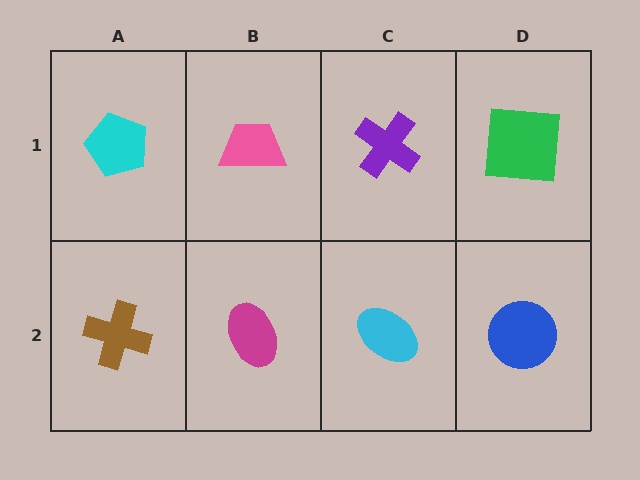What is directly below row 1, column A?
A brown cross.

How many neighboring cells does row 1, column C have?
3.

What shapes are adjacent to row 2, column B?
A pink trapezoid (row 1, column B), a brown cross (row 2, column A), a cyan ellipse (row 2, column C).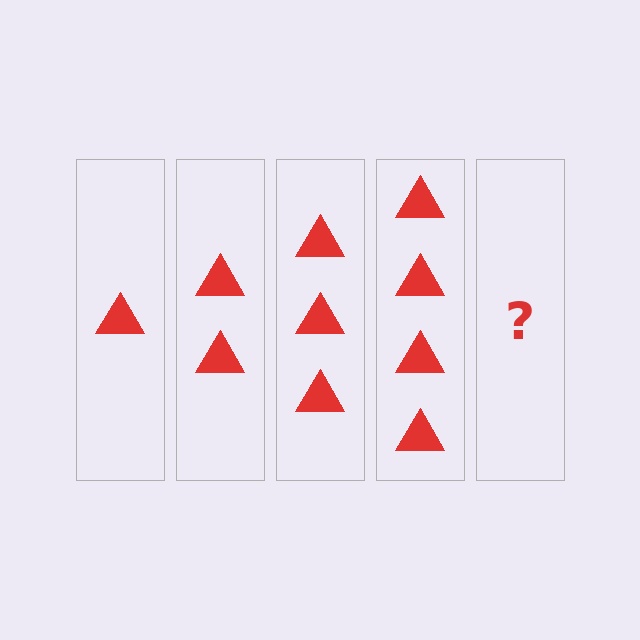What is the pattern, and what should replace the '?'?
The pattern is that each step adds one more triangle. The '?' should be 5 triangles.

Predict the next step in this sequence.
The next step is 5 triangles.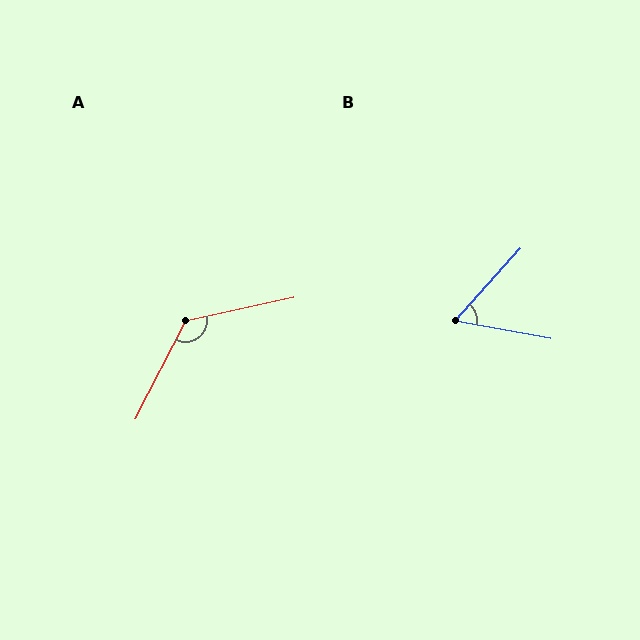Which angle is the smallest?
B, at approximately 59 degrees.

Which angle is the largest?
A, at approximately 129 degrees.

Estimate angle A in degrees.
Approximately 129 degrees.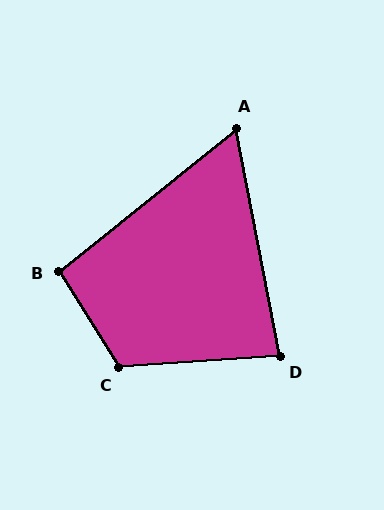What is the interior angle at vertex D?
Approximately 83 degrees (acute).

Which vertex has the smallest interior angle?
A, at approximately 62 degrees.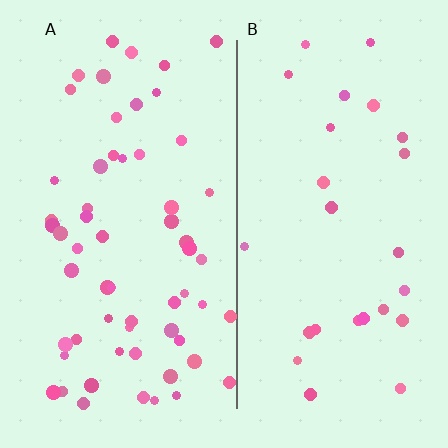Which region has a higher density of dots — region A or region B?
A (the left).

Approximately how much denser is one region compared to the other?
Approximately 2.2× — region A over region B.